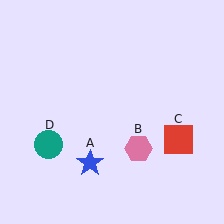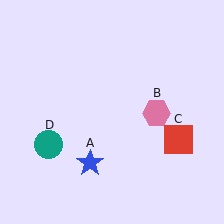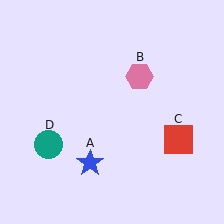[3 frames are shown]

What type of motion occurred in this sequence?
The pink hexagon (object B) rotated counterclockwise around the center of the scene.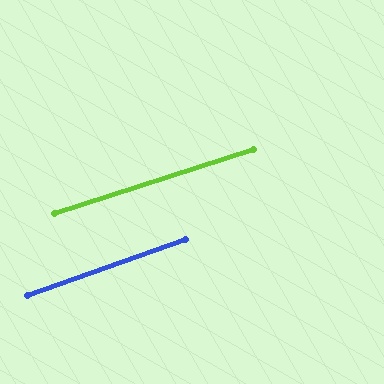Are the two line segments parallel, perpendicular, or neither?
Parallel — their directions differ by only 1.6°.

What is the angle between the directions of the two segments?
Approximately 2 degrees.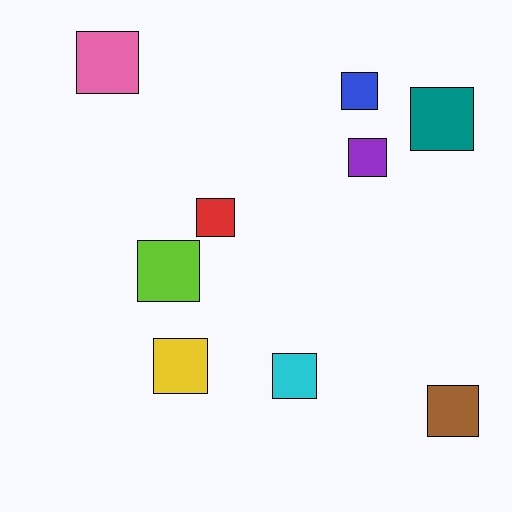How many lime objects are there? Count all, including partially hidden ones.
There is 1 lime object.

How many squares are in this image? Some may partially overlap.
There are 9 squares.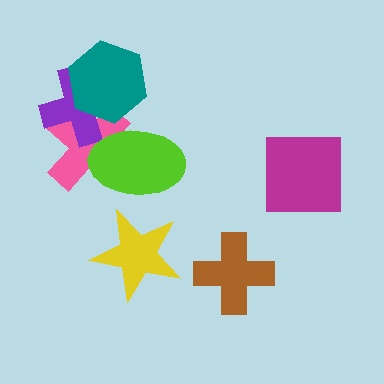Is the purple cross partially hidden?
Yes, it is partially covered by another shape.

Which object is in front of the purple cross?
The teal hexagon is in front of the purple cross.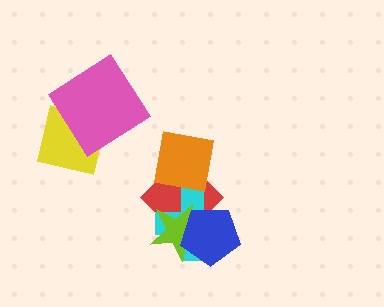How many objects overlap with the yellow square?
1 object overlaps with the yellow square.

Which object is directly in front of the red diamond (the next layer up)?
The cyan cross is directly in front of the red diamond.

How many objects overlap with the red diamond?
4 objects overlap with the red diamond.